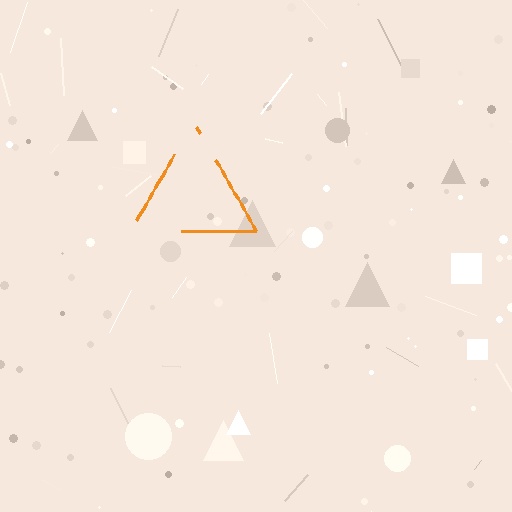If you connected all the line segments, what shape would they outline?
They would outline a triangle.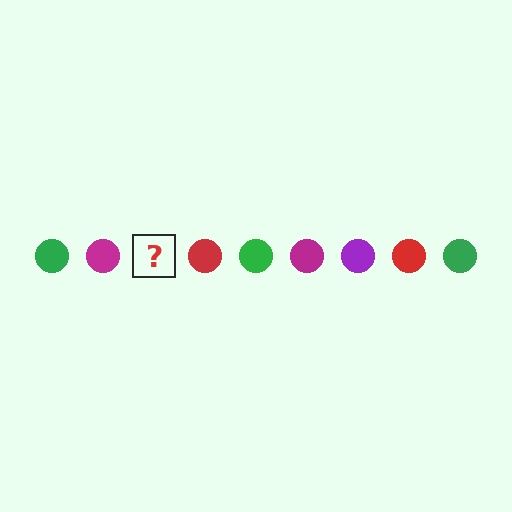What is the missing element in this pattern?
The missing element is a purple circle.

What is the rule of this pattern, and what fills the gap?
The rule is that the pattern cycles through green, magenta, purple, red circles. The gap should be filled with a purple circle.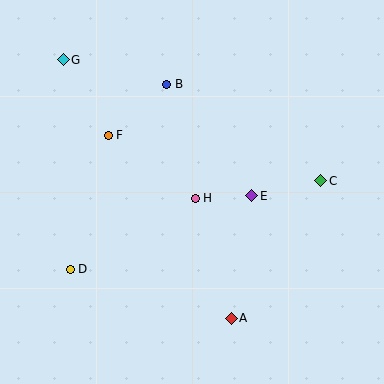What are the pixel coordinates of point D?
Point D is at (70, 269).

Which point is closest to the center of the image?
Point H at (195, 198) is closest to the center.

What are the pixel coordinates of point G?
Point G is at (63, 60).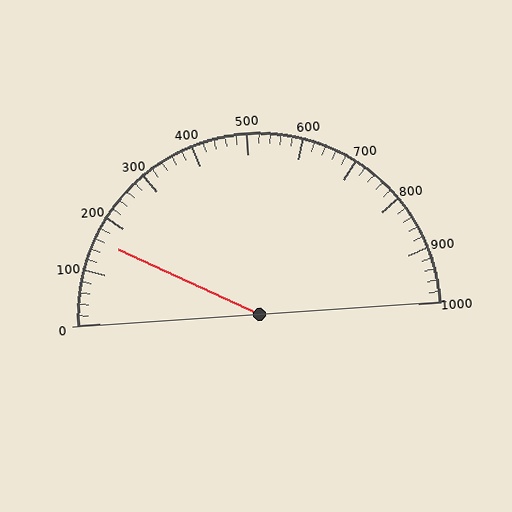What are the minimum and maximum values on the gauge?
The gauge ranges from 0 to 1000.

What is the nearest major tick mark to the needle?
The nearest major tick mark is 200.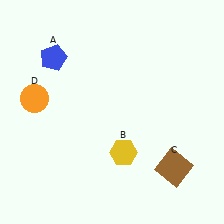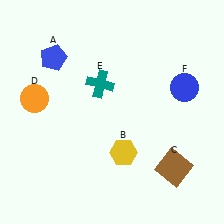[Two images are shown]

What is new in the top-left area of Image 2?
A teal cross (E) was added in the top-left area of Image 2.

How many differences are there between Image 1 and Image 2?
There are 2 differences between the two images.